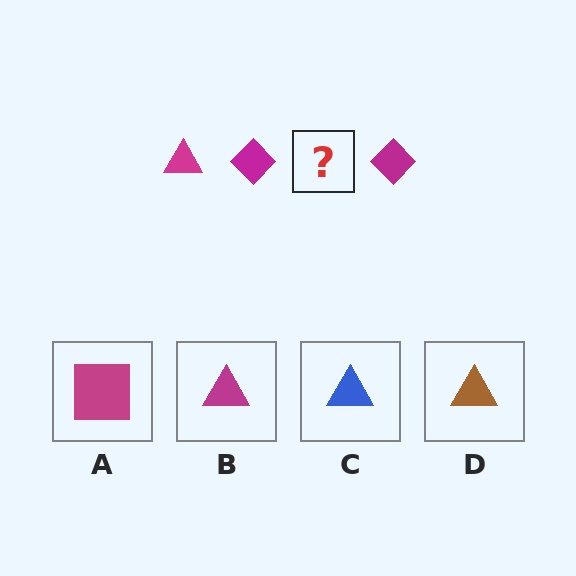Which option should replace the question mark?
Option B.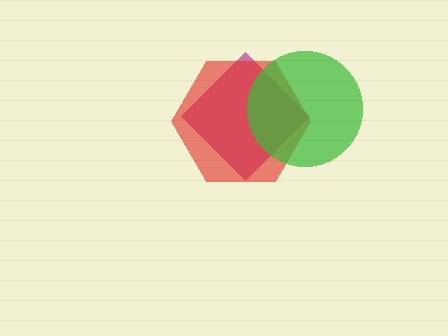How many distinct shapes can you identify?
There are 3 distinct shapes: a magenta diamond, a red hexagon, a green circle.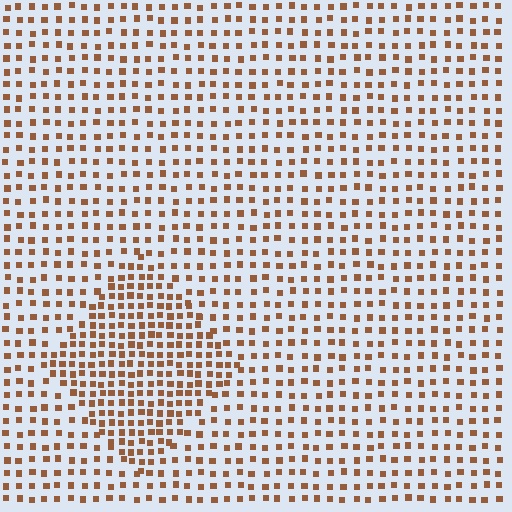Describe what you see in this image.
The image contains small brown elements arranged at two different densities. A diamond-shaped region is visible where the elements are more densely packed than the surrounding area.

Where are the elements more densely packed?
The elements are more densely packed inside the diamond boundary.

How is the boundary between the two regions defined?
The boundary is defined by a change in element density (approximately 1.8x ratio). All elements are the same color, size, and shape.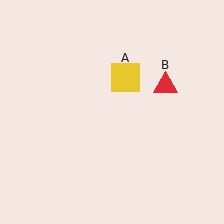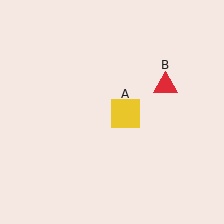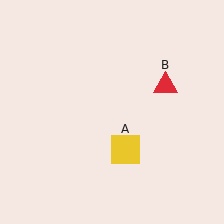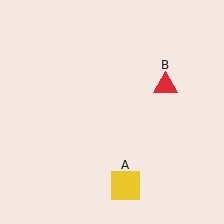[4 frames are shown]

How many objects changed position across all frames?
1 object changed position: yellow square (object A).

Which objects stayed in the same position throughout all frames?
Red triangle (object B) remained stationary.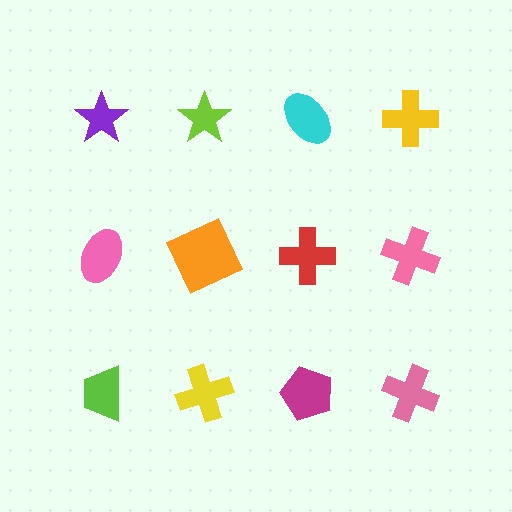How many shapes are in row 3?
4 shapes.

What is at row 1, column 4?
A yellow cross.